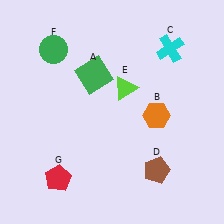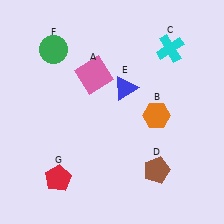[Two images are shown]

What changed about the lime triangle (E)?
In Image 1, E is lime. In Image 2, it changed to blue.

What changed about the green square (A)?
In Image 1, A is green. In Image 2, it changed to pink.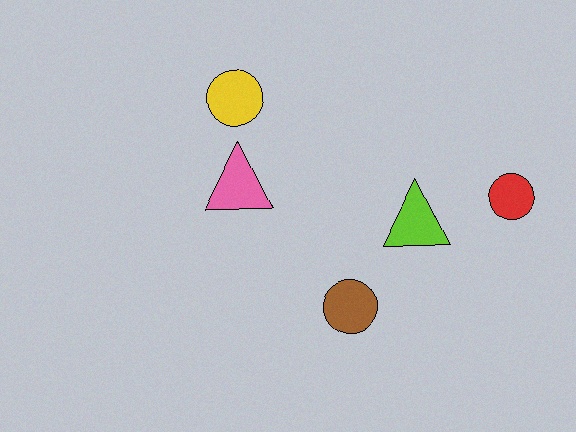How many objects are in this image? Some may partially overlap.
There are 5 objects.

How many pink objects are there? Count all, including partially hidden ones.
There is 1 pink object.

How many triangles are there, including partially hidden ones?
There are 2 triangles.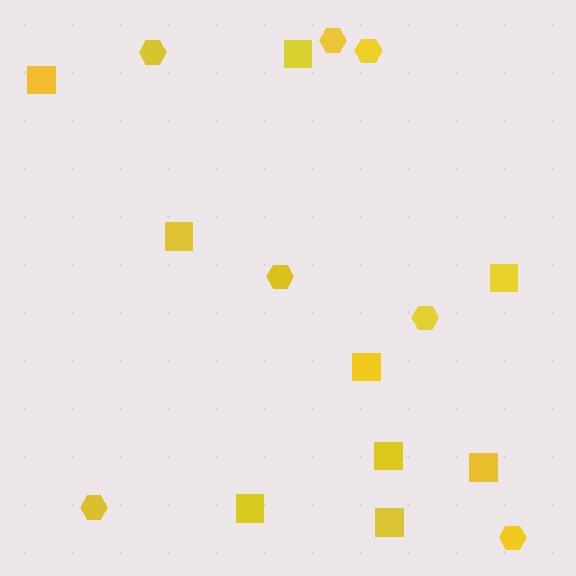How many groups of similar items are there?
There are 2 groups: one group of hexagons (7) and one group of squares (9).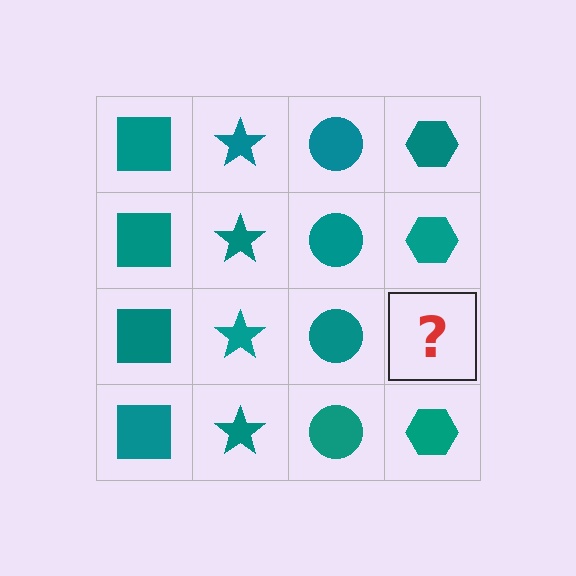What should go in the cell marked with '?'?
The missing cell should contain a teal hexagon.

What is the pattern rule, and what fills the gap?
The rule is that each column has a consistent shape. The gap should be filled with a teal hexagon.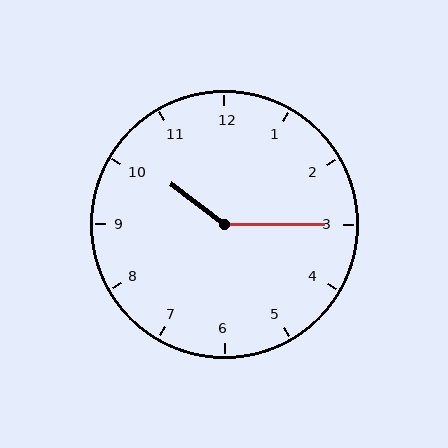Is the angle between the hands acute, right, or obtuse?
It is obtuse.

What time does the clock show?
10:15.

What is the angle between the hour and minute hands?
Approximately 142 degrees.